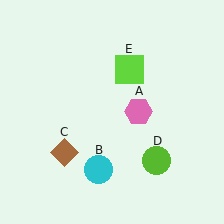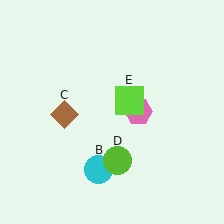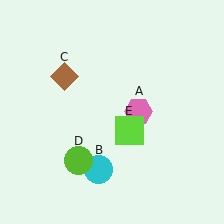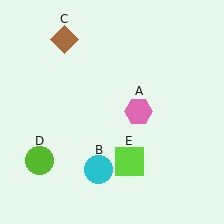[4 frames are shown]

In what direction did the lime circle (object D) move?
The lime circle (object D) moved left.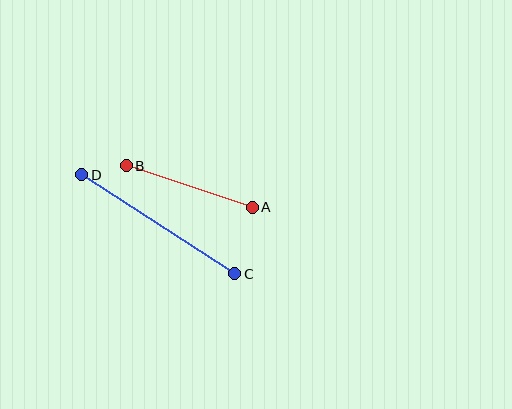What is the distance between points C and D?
The distance is approximately 182 pixels.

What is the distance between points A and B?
The distance is approximately 133 pixels.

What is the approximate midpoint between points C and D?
The midpoint is at approximately (158, 224) pixels.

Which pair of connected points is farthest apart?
Points C and D are farthest apart.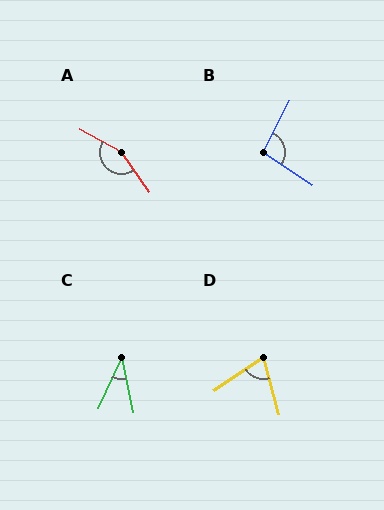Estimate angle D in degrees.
Approximately 72 degrees.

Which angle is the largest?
A, at approximately 154 degrees.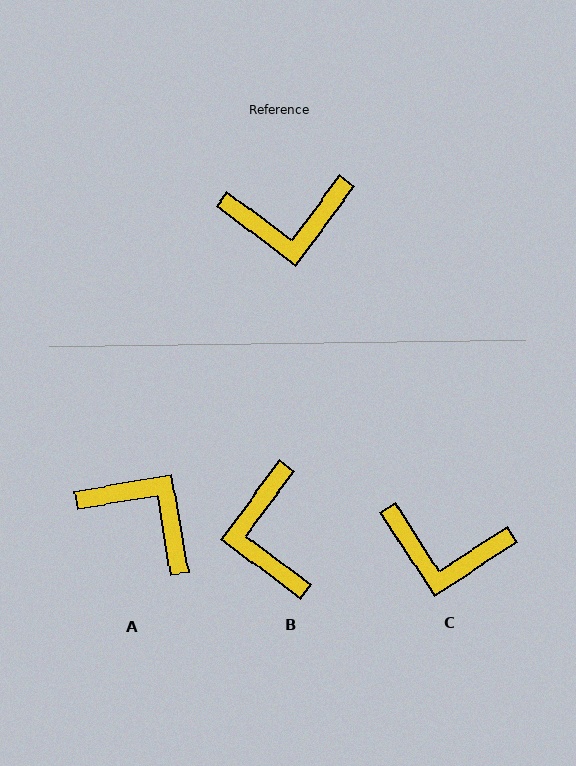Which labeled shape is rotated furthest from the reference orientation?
A, about 137 degrees away.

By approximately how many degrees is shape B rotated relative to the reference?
Approximately 90 degrees clockwise.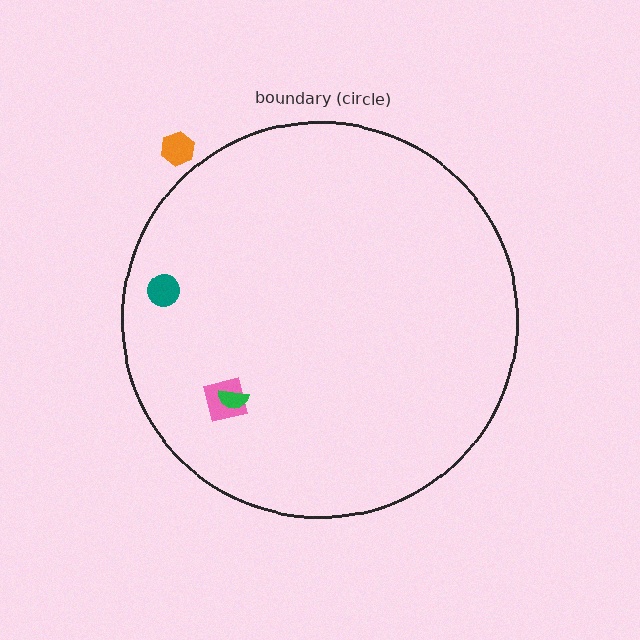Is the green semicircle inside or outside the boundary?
Inside.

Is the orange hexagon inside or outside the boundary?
Outside.